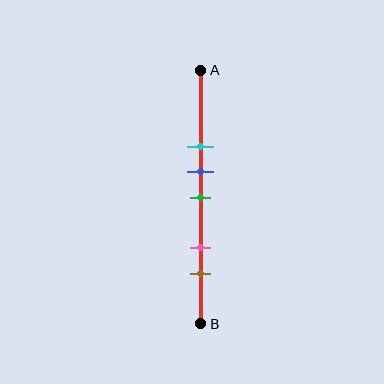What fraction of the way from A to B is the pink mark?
The pink mark is approximately 70% (0.7) of the way from A to B.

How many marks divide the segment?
There are 5 marks dividing the segment.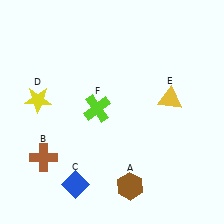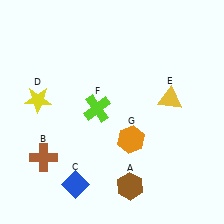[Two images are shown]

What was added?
An orange hexagon (G) was added in Image 2.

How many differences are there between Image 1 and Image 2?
There is 1 difference between the two images.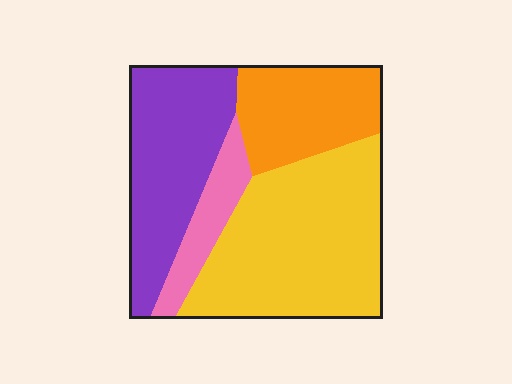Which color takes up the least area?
Pink, at roughly 10%.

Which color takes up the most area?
Yellow, at roughly 40%.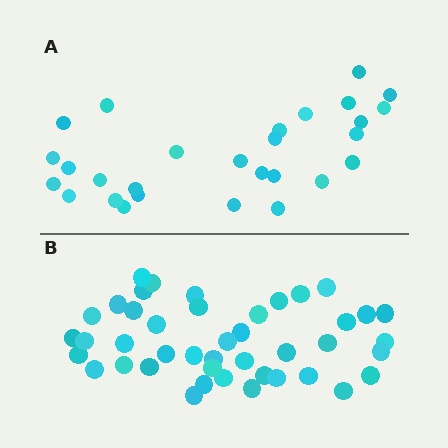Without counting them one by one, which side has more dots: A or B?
Region B (the bottom region) has more dots.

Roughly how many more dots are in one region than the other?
Region B has approximately 15 more dots than region A.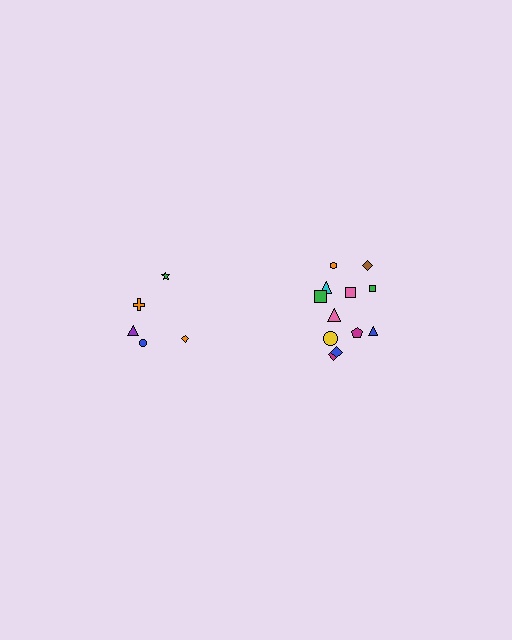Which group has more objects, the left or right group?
The right group.